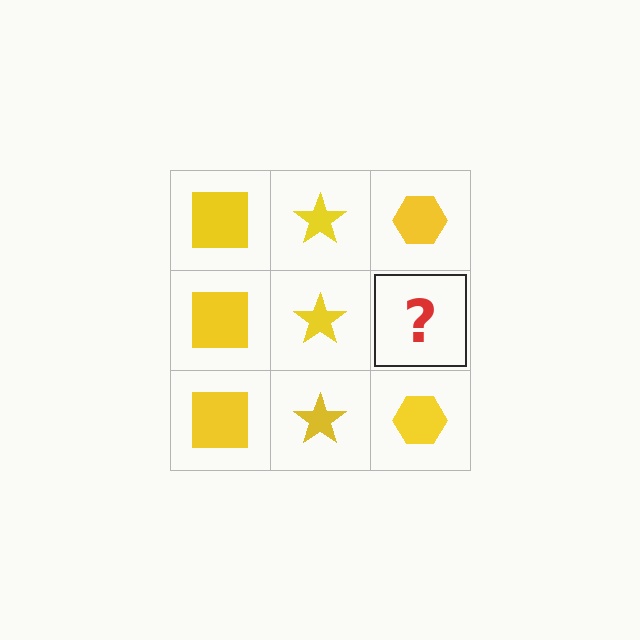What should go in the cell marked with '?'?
The missing cell should contain a yellow hexagon.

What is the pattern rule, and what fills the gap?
The rule is that each column has a consistent shape. The gap should be filled with a yellow hexagon.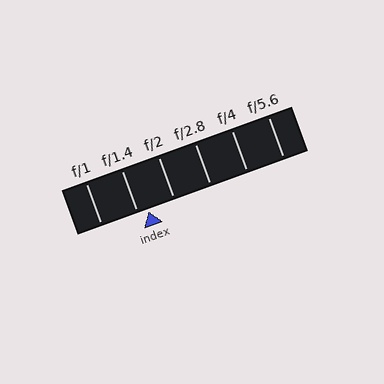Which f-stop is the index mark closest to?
The index mark is closest to f/1.4.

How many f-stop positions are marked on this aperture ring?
There are 6 f-stop positions marked.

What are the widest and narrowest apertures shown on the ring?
The widest aperture shown is f/1 and the narrowest is f/5.6.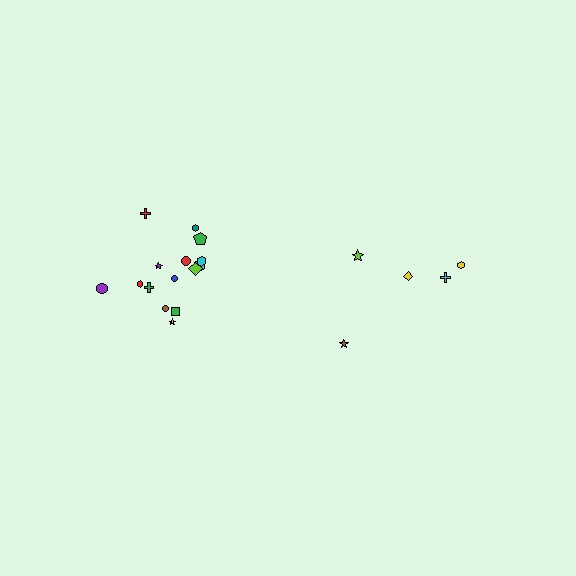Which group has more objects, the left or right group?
The left group.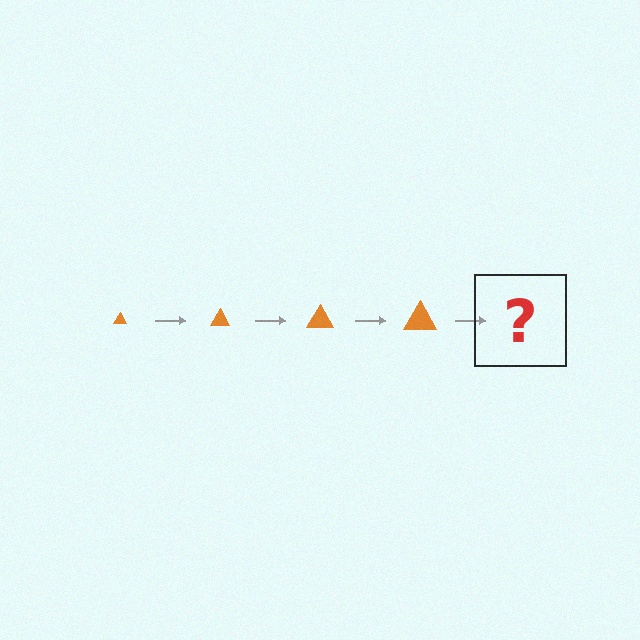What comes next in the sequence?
The next element should be an orange triangle, larger than the previous one.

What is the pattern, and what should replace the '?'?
The pattern is that the triangle gets progressively larger each step. The '?' should be an orange triangle, larger than the previous one.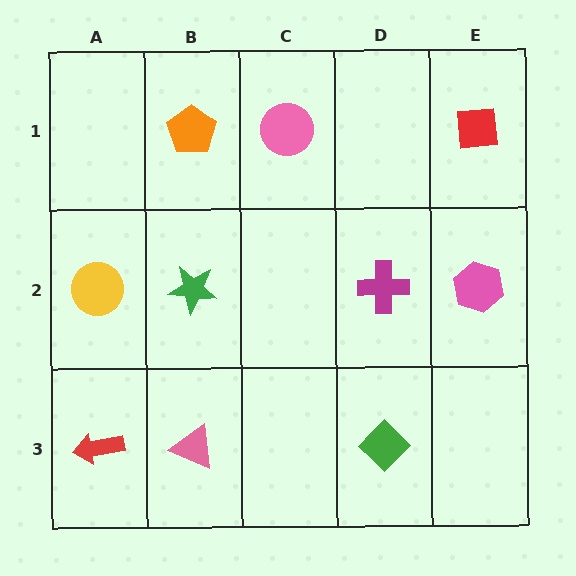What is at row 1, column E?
A red square.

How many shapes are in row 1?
3 shapes.